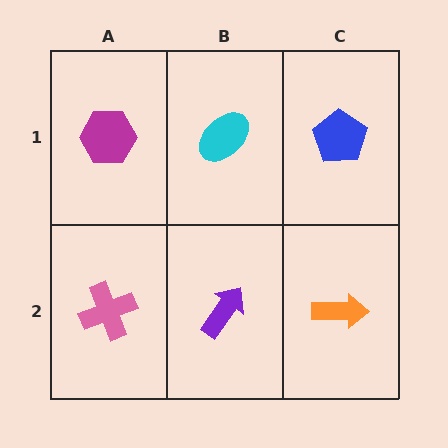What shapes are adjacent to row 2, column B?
A cyan ellipse (row 1, column B), a pink cross (row 2, column A), an orange arrow (row 2, column C).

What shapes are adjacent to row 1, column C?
An orange arrow (row 2, column C), a cyan ellipse (row 1, column B).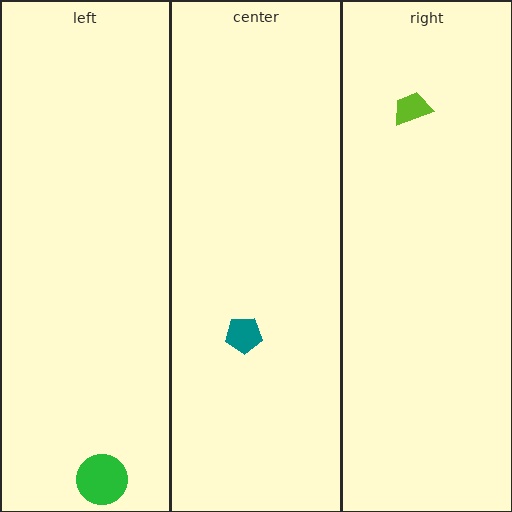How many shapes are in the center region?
1.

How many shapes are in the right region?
1.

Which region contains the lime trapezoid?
The right region.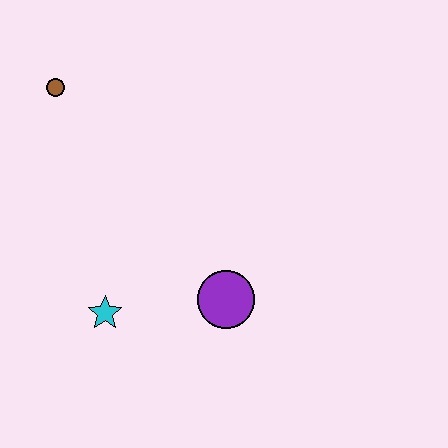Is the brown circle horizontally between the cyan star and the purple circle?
No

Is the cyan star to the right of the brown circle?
Yes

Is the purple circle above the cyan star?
Yes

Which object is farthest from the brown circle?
The purple circle is farthest from the brown circle.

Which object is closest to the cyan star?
The purple circle is closest to the cyan star.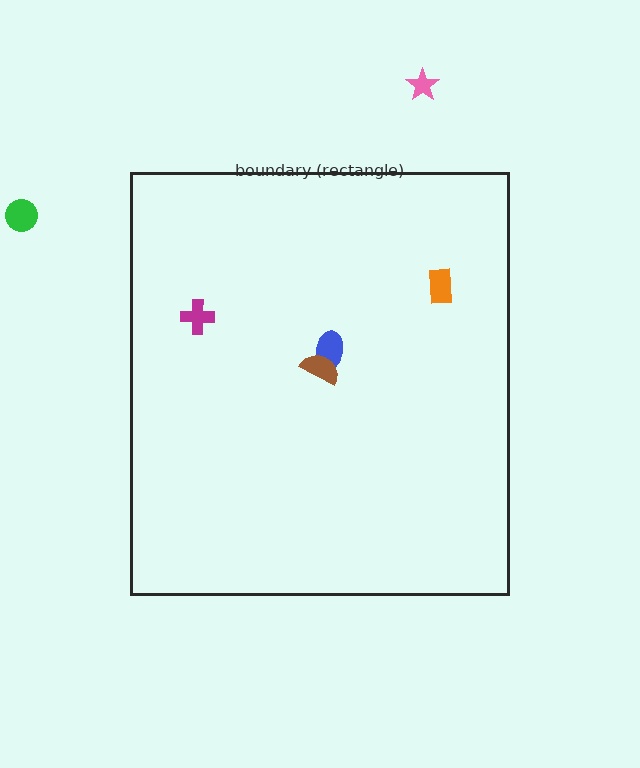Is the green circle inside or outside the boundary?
Outside.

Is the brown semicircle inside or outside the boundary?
Inside.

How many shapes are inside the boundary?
4 inside, 2 outside.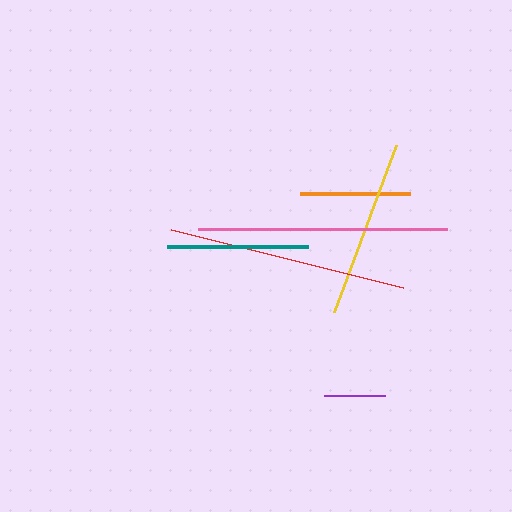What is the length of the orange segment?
The orange segment is approximately 110 pixels long.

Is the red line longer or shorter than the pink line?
The pink line is longer than the red line.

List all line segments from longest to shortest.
From longest to shortest: pink, red, yellow, teal, orange, purple.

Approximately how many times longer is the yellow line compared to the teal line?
The yellow line is approximately 1.3 times the length of the teal line.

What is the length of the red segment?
The red segment is approximately 239 pixels long.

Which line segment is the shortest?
The purple line is the shortest at approximately 61 pixels.